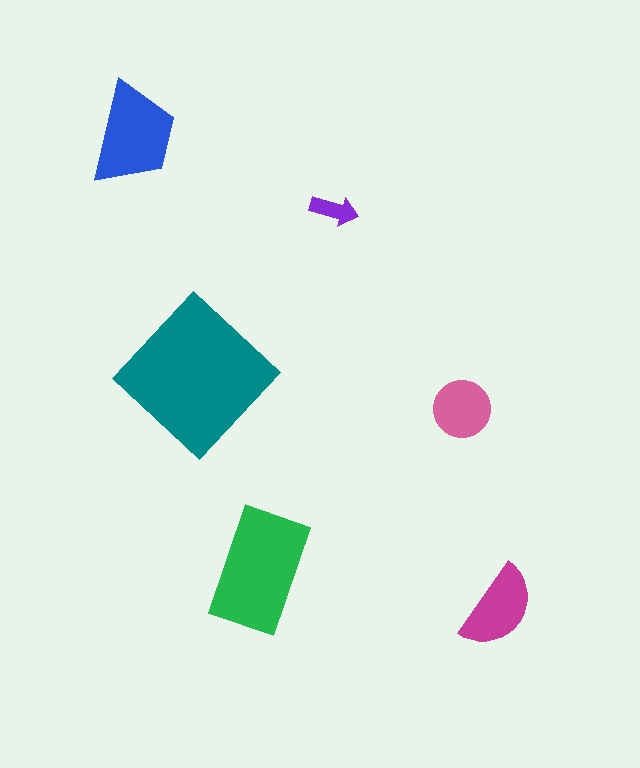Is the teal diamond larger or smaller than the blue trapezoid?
Larger.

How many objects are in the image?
There are 6 objects in the image.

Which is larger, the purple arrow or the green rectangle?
The green rectangle.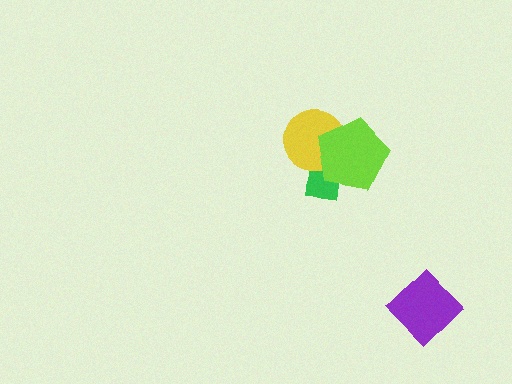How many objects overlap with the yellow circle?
2 objects overlap with the yellow circle.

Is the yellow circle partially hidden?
Yes, it is partially covered by another shape.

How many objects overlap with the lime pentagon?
2 objects overlap with the lime pentagon.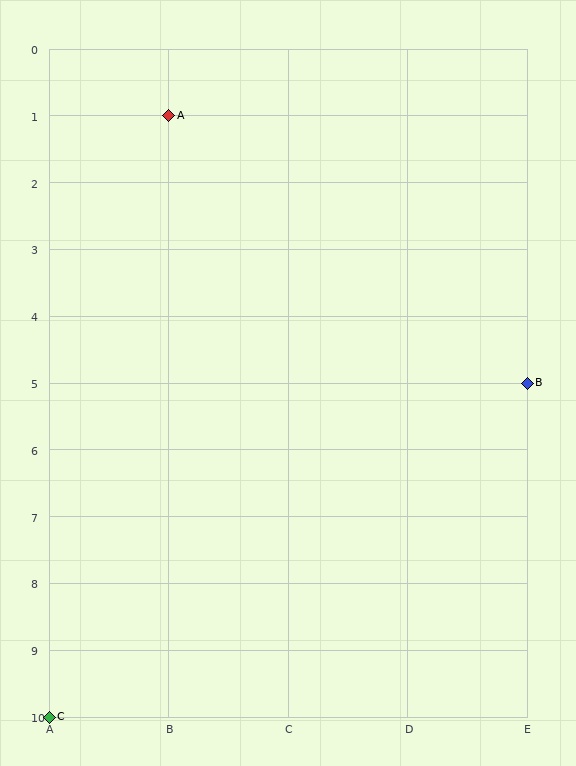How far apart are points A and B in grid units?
Points A and B are 3 columns and 4 rows apart (about 5.0 grid units diagonally).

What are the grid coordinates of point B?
Point B is at grid coordinates (E, 5).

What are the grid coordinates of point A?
Point A is at grid coordinates (B, 1).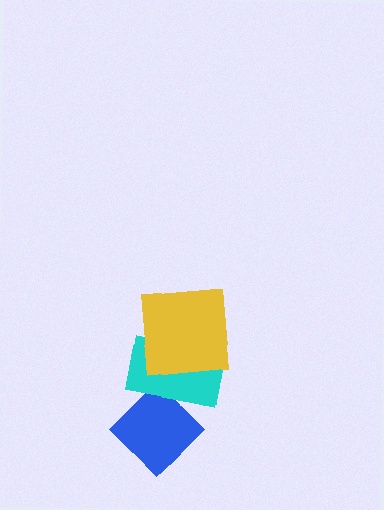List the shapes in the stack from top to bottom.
From top to bottom: the yellow square, the cyan rectangle, the blue diamond.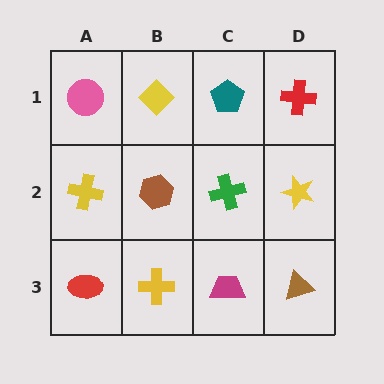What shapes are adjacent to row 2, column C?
A teal pentagon (row 1, column C), a magenta trapezoid (row 3, column C), a brown hexagon (row 2, column B), a yellow star (row 2, column D).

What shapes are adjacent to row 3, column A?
A yellow cross (row 2, column A), a yellow cross (row 3, column B).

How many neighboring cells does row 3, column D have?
2.